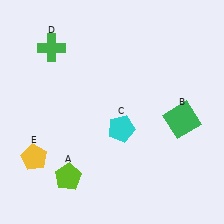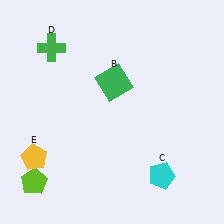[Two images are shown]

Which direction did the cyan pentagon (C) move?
The cyan pentagon (C) moved down.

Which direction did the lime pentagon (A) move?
The lime pentagon (A) moved left.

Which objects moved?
The objects that moved are: the lime pentagon (A), the green square (B), the cyan pentagon (C).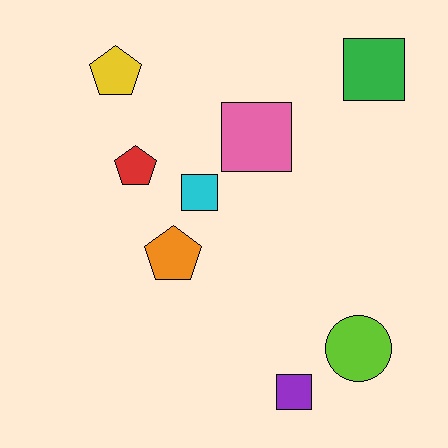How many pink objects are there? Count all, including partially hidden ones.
There is 1 pink object.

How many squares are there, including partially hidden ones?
There are 4 squares.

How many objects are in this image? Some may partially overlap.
There are 8 objects.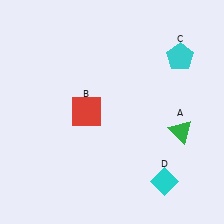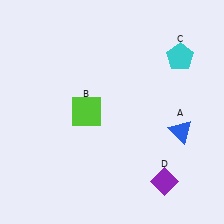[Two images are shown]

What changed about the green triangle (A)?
In Image 1, A is green. In Image 2, it changed to blue.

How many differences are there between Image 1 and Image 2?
There are 3 differences between the two images.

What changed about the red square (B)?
In Image 1, B is red. In Image 2, it changed to lime.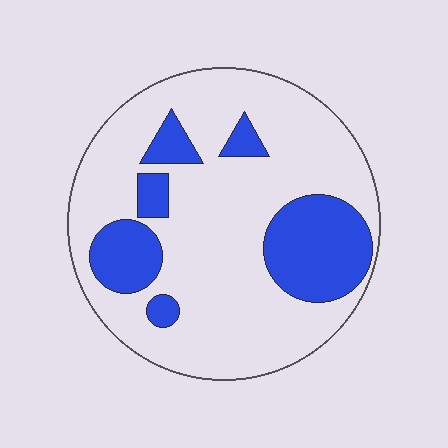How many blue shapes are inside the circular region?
6.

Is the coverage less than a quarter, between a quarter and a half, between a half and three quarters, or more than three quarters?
Less than a quarter.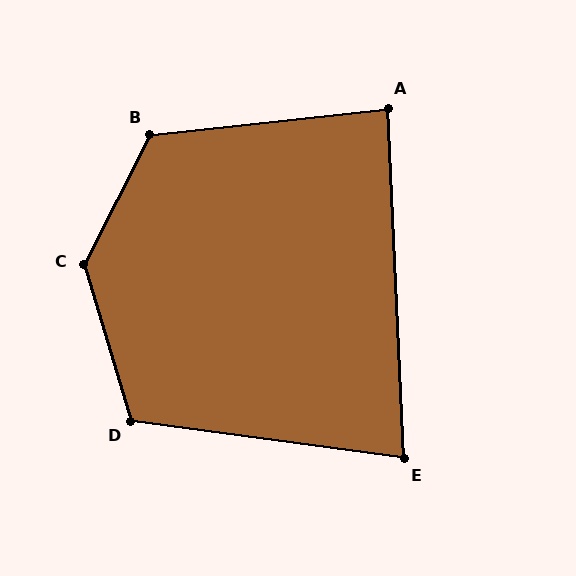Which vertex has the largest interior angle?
C, at approximately 136 degrees.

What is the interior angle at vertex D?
Approximately 114 degrees (obtuse).